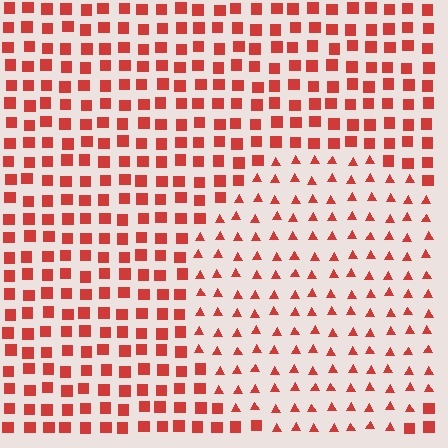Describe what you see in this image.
The image is filled with small red elements arranged in a uniform grid. A circle-shaped region contains triangles, while the surrounding area contains squares. The boundary is defined purely by the change in element shape.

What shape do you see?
I see a circle.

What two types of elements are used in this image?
The image uses triangles inside the circle region and squares outside it.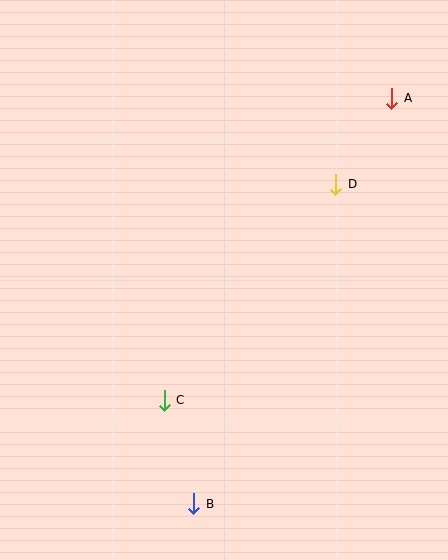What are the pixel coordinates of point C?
Point C is at (164, 401).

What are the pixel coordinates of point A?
Point A is at (392, 98).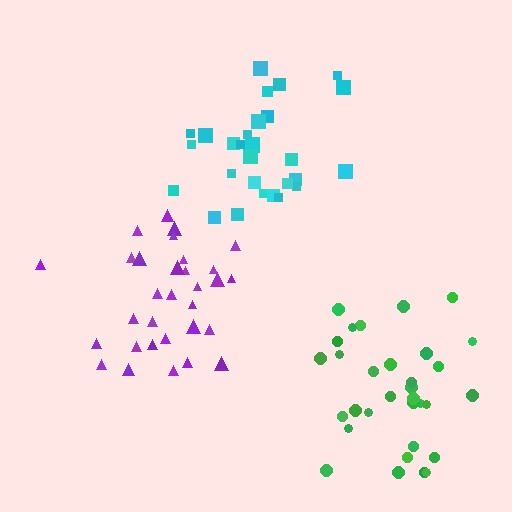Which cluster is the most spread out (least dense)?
Green.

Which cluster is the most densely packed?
Cyan.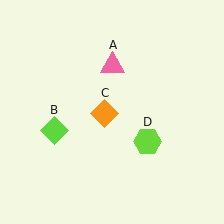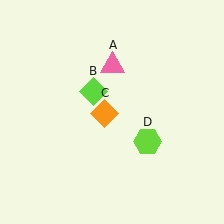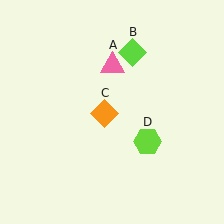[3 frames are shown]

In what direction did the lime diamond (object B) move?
The lime diamond (object B) moved up and to the right.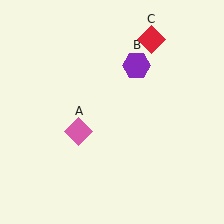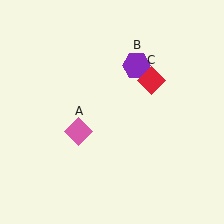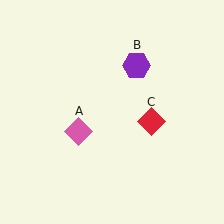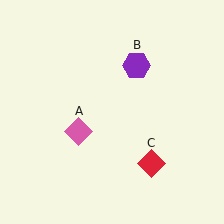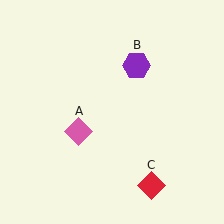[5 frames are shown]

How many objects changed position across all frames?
1 object changed position: red diamond (object C).